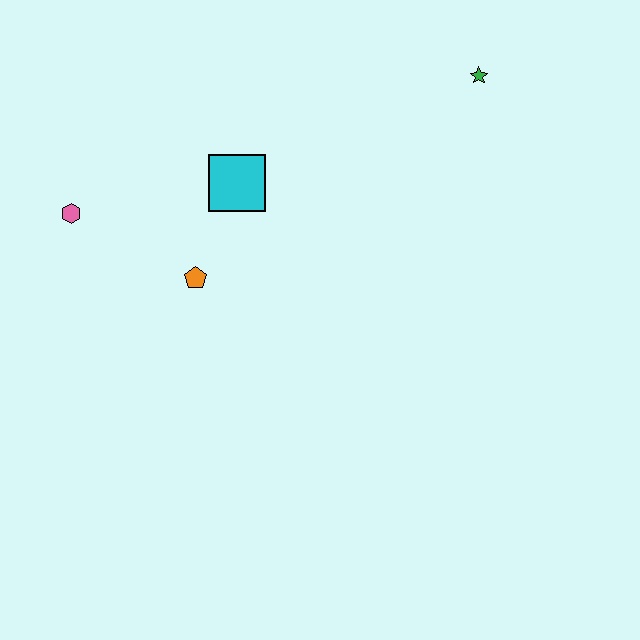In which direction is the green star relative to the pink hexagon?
The green star is to the right of the pink hexagon.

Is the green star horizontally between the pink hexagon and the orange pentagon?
No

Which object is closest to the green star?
The cyan square is closest to the green star.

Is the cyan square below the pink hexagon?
No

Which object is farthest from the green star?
The pink hexagon is farthest from the green star.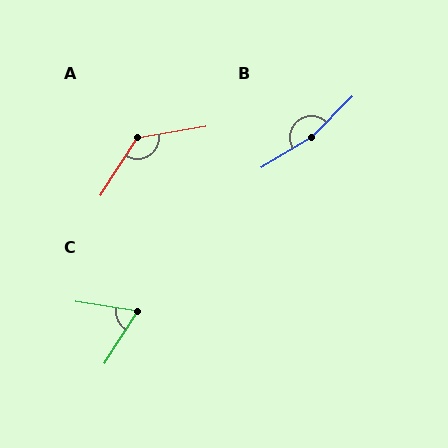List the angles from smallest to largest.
C (66°), A (131°), B (166°).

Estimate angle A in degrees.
Approximately 131 degrees.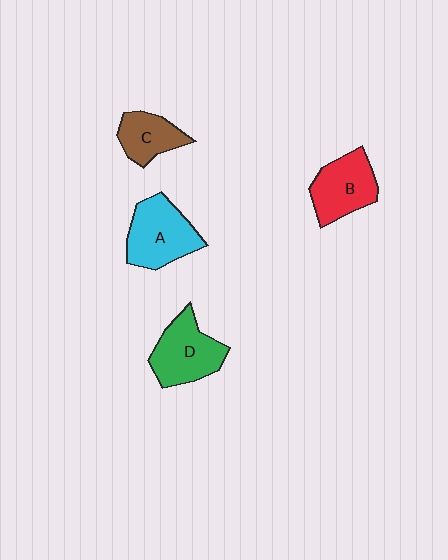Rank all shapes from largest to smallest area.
From largest to smallest: A (cyan), D (green), B (red), C (brown).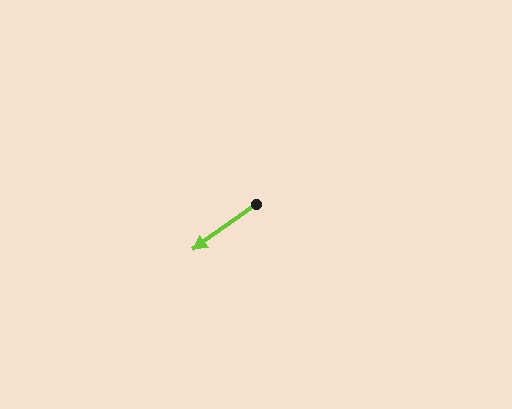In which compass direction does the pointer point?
Southwest.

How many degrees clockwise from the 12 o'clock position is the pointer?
Approximately 234 degrees.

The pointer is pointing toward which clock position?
Roughly 8 o'clock.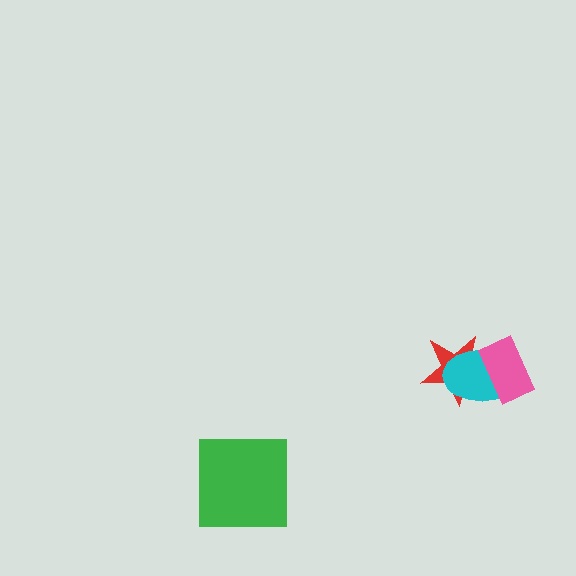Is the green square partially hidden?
No, no other shape covers it.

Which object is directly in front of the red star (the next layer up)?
The cyan ellipse is directly in front of the red star.